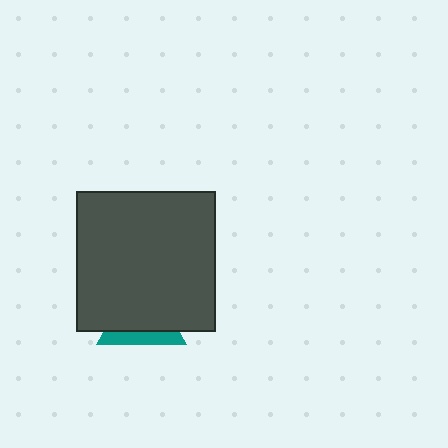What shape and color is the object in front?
The object in front is a dark gray square.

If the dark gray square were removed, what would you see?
You would see the complete teal triangle.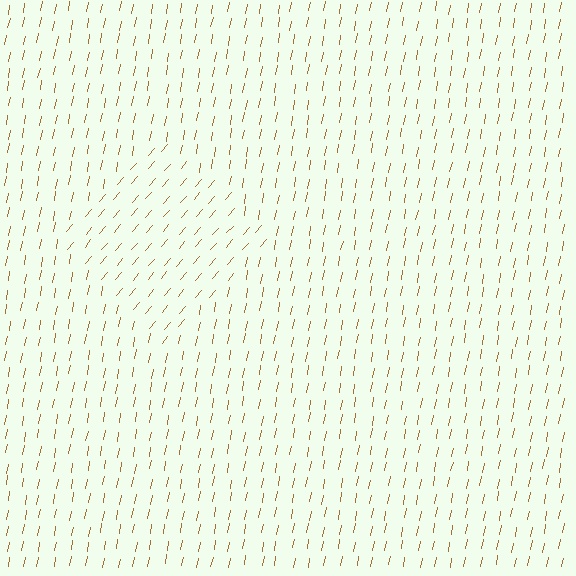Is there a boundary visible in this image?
Yes, there is a texture boundary formed by a change in line orientation.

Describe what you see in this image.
The image is filled with small brown line segments. A diamond region in the image has lines oriented differently from the surrounding lines, creating a visible texture boundary.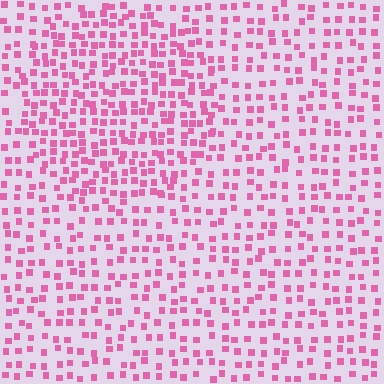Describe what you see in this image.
The image contains small pink elements arranged at two different densities. A circle-shaped region is visible where the elements are more densely packed than the surrounding area.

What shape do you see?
I see a circle.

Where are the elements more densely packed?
The elements are more densely packed inside the circle boundary.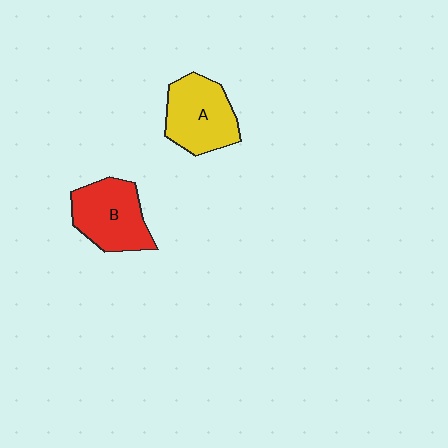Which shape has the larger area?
Shape A (yellow).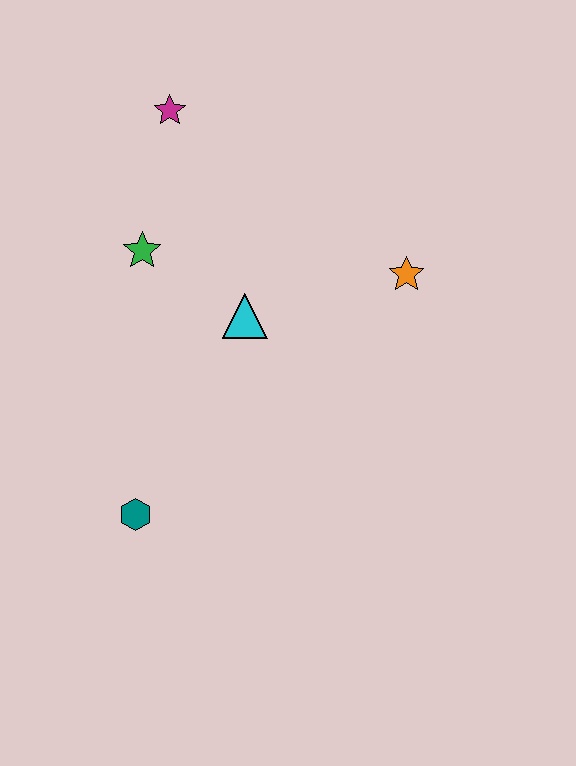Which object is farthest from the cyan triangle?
The teal hexagon is farthest from the cyan triangle.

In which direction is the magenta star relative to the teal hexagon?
The magenta star is above the teal hexagon.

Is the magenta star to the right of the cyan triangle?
No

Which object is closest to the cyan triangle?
The green star is closest to the cyan triangle.